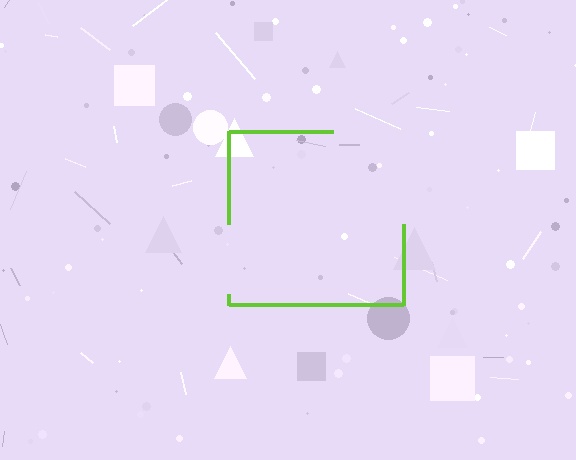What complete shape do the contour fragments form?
The contour fragments form a square.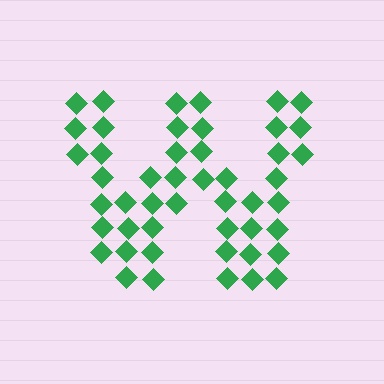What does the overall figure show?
The overall figure shows the letter W.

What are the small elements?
The small elements are diamonds.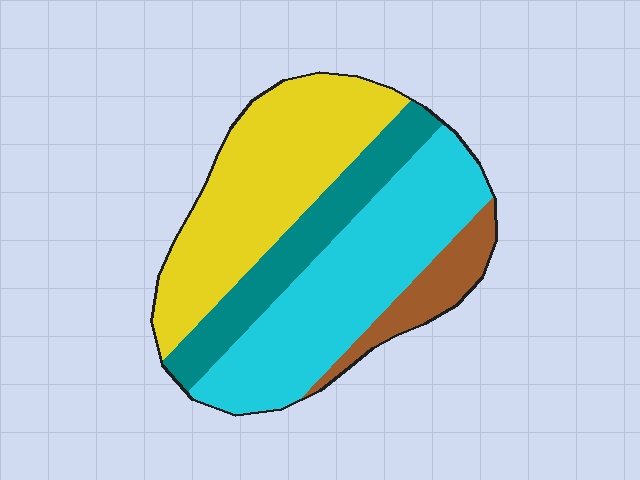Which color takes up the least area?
Brown, at roughly 10%.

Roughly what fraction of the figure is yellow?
Yellow takes up about three eighths (3/8) of the figure.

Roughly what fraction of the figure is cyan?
Cyan takes up between a third and a half of the figure.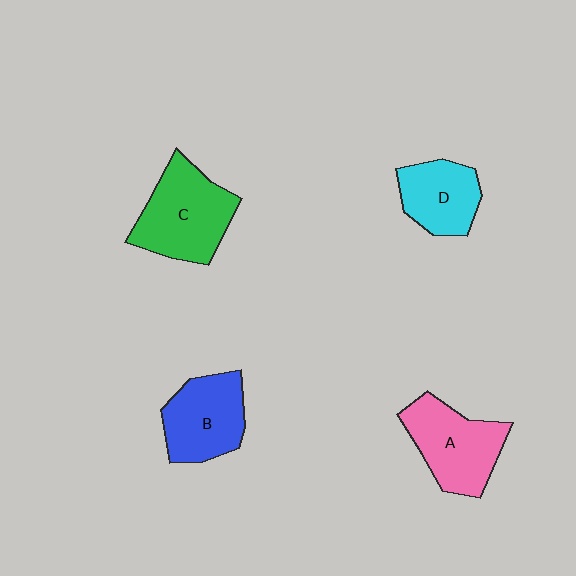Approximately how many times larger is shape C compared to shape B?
Approximately 1.2 times.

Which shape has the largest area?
Shape C (green).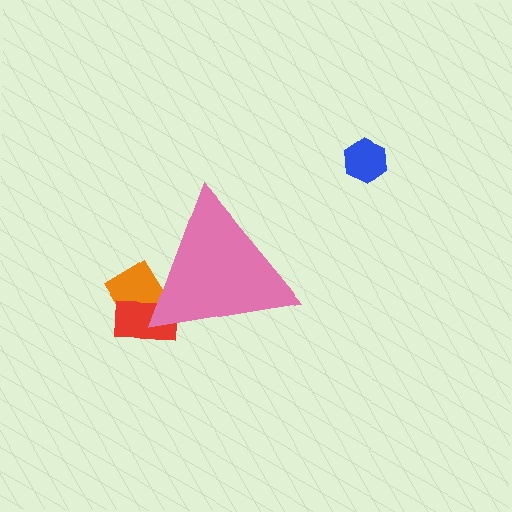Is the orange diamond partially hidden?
Yes, the orange diamond is partially hidden behind the pink triangle.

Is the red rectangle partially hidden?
Yes, the red rectangle is partially hidden behind the pink triangle.